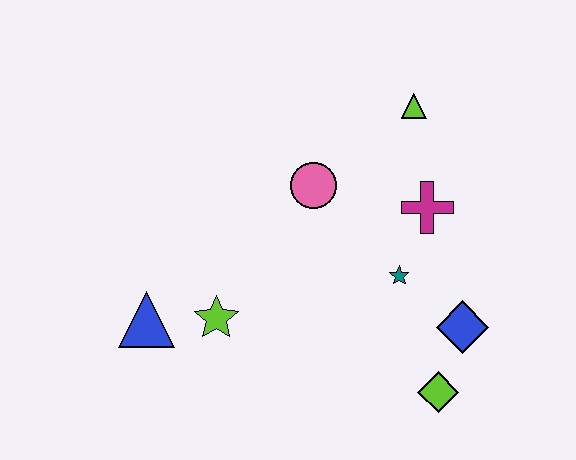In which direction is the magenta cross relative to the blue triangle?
The magenta cross is to the right of the blue triangle.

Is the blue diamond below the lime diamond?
No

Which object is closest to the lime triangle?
The magenta cross is closest to the lime triangle.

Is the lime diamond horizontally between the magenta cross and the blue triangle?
No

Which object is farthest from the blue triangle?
The lime triangle is farthest from the blue triangle.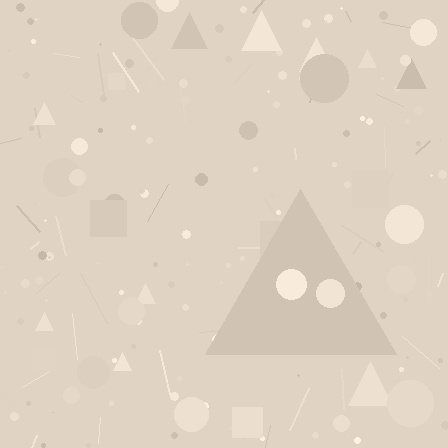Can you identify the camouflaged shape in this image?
The camouflaged shape is a triangle.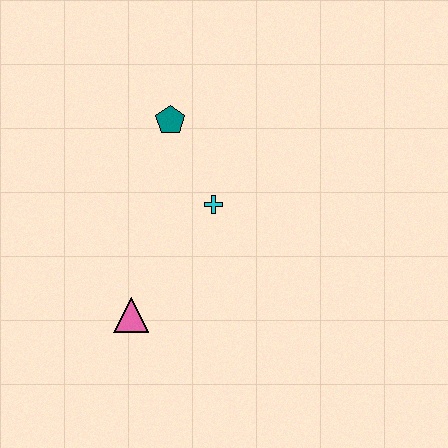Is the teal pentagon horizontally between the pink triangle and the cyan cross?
Yes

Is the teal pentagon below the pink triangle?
No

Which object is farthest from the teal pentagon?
The pink triangle is farthest from the teal pentagon.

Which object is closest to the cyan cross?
The teal pentagon is closest to the cyan cross.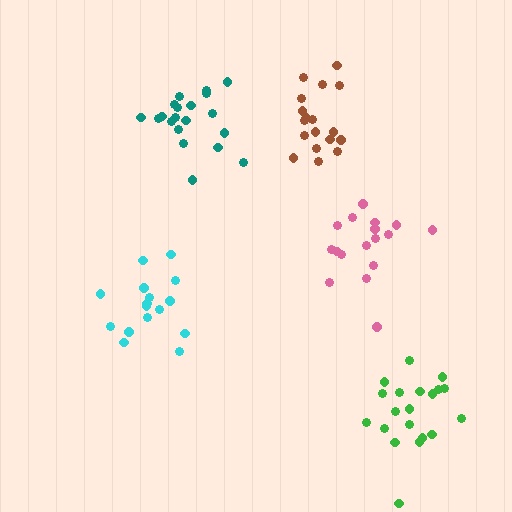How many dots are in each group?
Group 1: 20 dots, Group 2: 17 dots, Group 3: 16 dots, Group 4: 18 dots, Group 5: 20 dots (91 total).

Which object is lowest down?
The green cluster is bottommost.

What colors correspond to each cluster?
The clusters are colored: green, pink, cyan, brown, teal.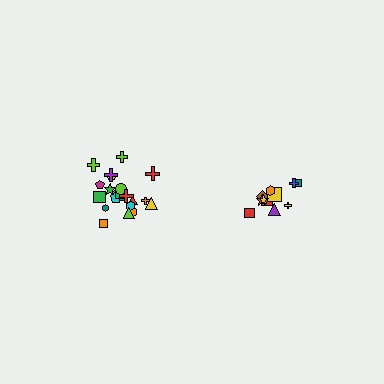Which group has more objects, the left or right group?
The left group.